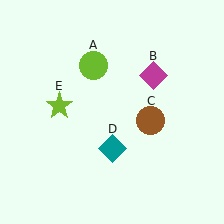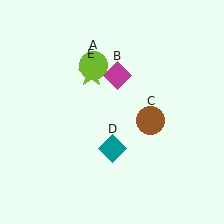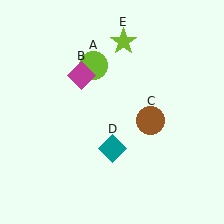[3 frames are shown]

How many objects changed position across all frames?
2 objects changed position: magenta diamond (object B), lime star (object E).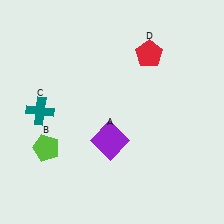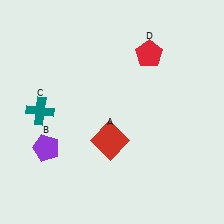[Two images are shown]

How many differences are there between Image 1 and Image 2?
There are 2 differences between the two images.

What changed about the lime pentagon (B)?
In Image 1, B is lime. In Image 2, it changed to purple.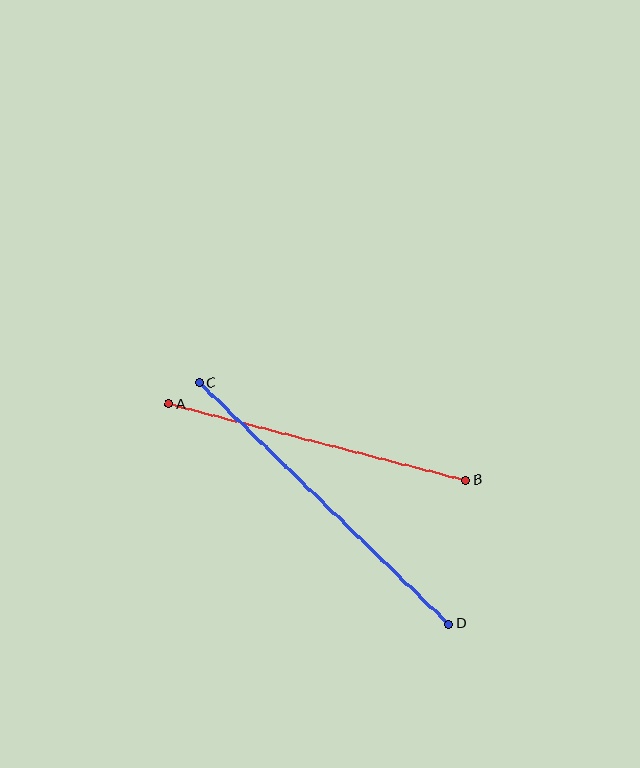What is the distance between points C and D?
The distance is approximately 347 pixels.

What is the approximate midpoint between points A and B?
The midpoint is at approximately (317, 442) pixels.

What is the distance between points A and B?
The distance is approximately 307 pixels.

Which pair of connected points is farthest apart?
Points C and D are farthest apart.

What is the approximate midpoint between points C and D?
The midpoint is at approximately (324, 503) pixels.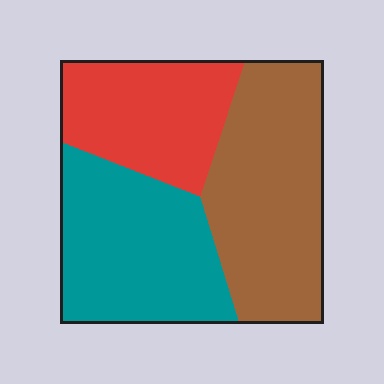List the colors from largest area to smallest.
From largest to smallest: brown, teal, red.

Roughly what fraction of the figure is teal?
Teal covers around 35% of the figure.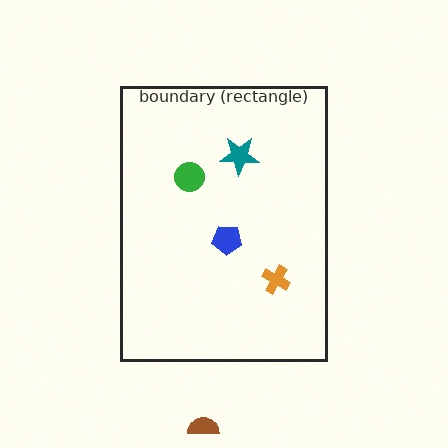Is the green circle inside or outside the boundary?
Inside.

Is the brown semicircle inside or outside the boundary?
Outside.